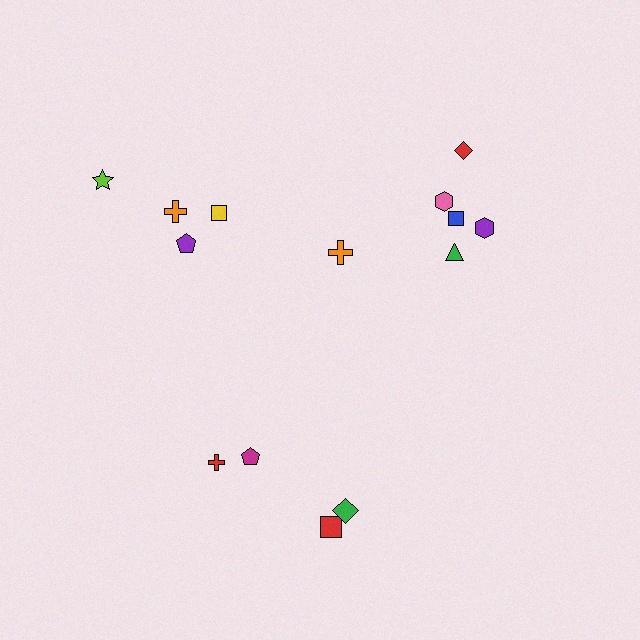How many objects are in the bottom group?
There are 4 objects.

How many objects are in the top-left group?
There are 4 objects.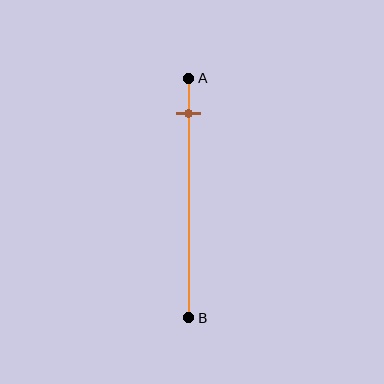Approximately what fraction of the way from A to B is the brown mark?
The brown mark is approximately 15% of the way from A to B.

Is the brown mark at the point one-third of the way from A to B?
No, the mark is at about 15% from A, not at the 33% one-third point.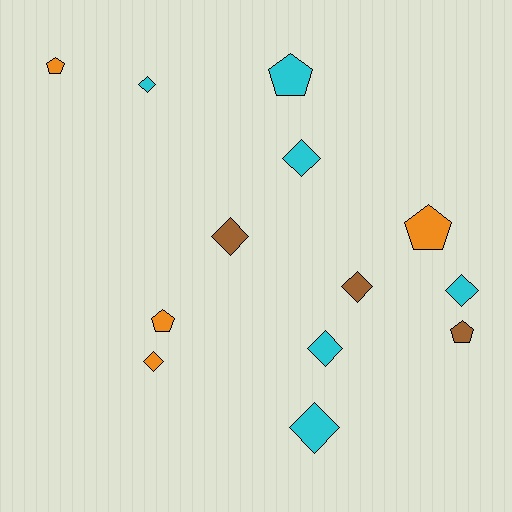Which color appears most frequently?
Cyan, with 6 objects.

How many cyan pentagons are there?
There is 1 cyan pentagon.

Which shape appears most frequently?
Diamond, with 8 objects.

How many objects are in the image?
There are 13 objects.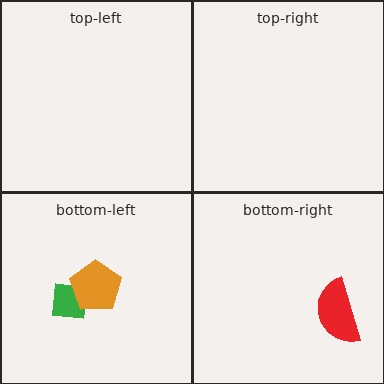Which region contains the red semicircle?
The bottom-right region.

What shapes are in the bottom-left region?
The green square, the orange pentagon.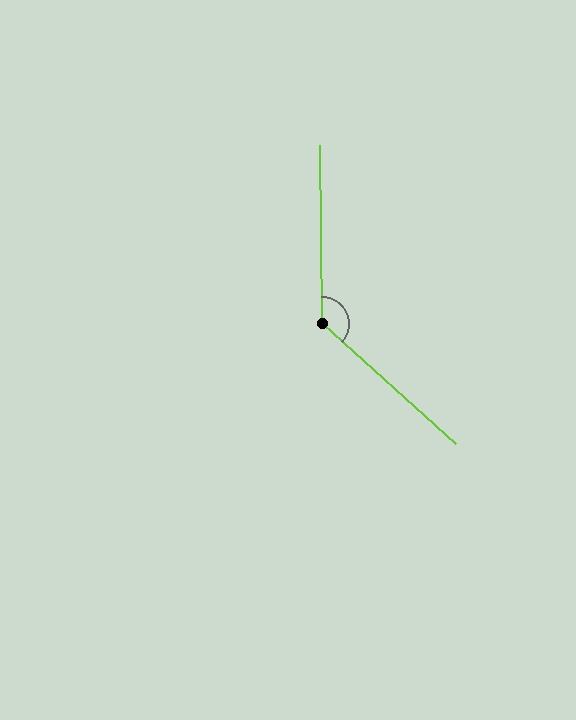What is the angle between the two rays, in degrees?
Approximately 133 degrees.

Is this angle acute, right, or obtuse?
It is obtuse.